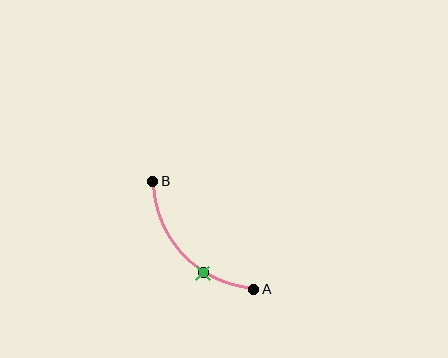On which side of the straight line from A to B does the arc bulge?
The arc bulges below and to the left of the straight line connecting A and B.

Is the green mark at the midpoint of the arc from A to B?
No. The green mark lies on the arc but is closer to endpoint A. The arc midpoint would be at the point on the curve equidistant along the arc from both A and B.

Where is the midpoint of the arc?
The arc midpoint is the point on the curve farthest from the straight line joining A and B. It sits below and to the left of that line.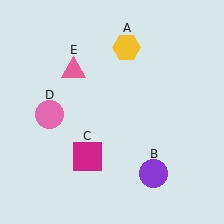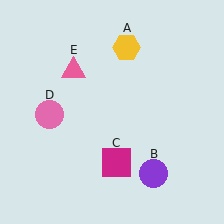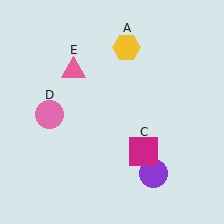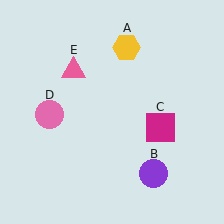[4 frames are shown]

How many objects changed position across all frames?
1 object changed position: magenta square (object C).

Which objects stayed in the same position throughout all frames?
Yellow hexagon (object A) and purple circle (object B) and pink circle (object D) and pink triangle (object E) remained stationary.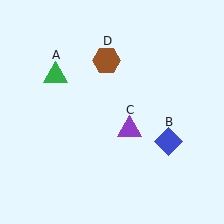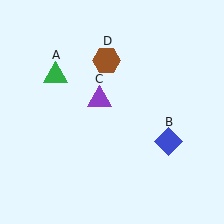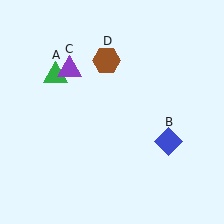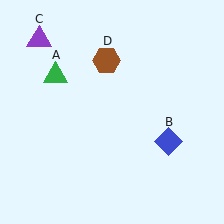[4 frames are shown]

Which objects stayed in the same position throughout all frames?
Green triangle (object A) and blue diamond (object B) and brown hexagon (object D) remained stationary.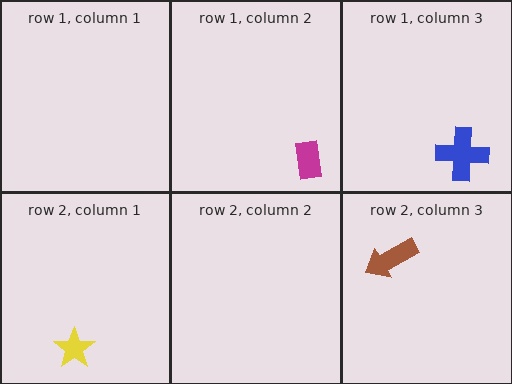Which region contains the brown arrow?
The row 2, column 3 region.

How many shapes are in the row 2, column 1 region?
1.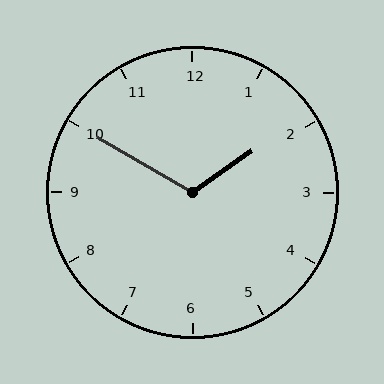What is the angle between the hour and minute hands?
Approximately 115 degrees.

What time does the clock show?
1:50.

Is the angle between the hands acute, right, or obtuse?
It is obtuse.